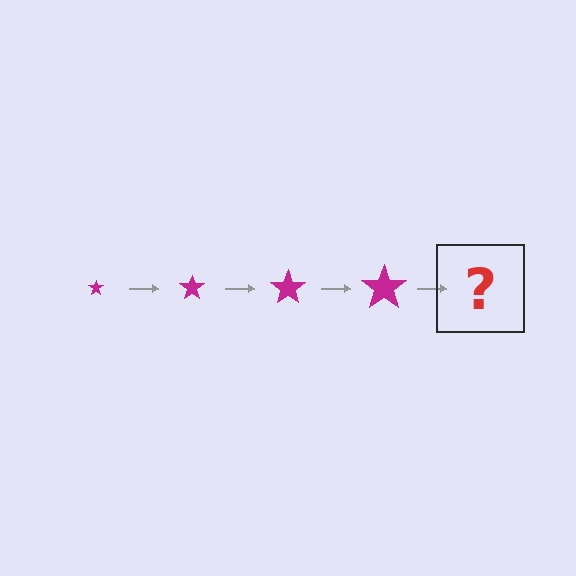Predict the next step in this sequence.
The next step is a magenta star, larger than the previous one.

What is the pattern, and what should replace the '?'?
The pattern is that the star gets progressively larger each step. The '?' should be a magenta star, larger than the previous one.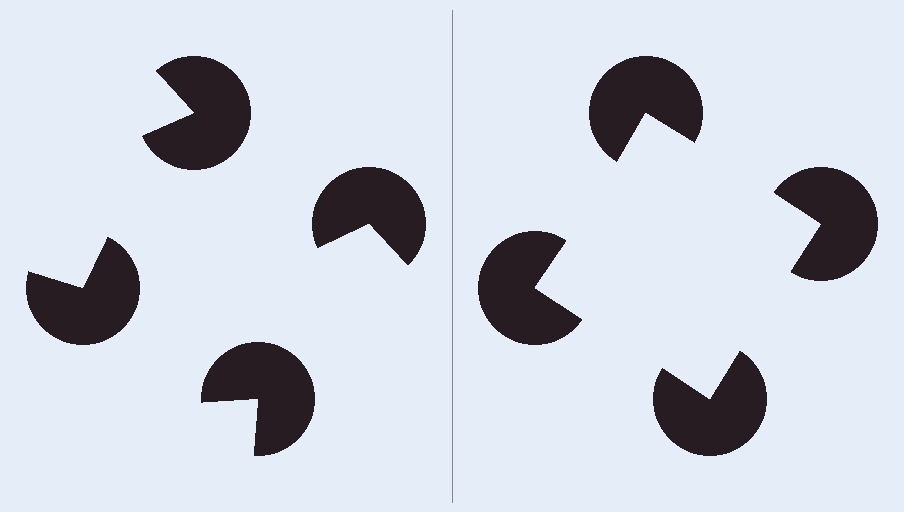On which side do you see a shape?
An illusory square appears on the right side. On the left side the wedge cuts are rotated, so no coherent shape forms.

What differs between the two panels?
The pac-man discs are positioned identically on both sides; only the wedge orientations differ. On the right they align to a square; on the left they are misaligned.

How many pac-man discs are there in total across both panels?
8 — 4 on each side.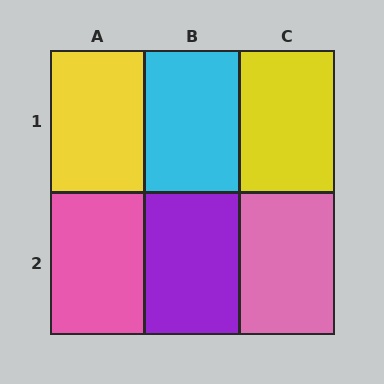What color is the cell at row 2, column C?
Pink.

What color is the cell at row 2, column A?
Pink.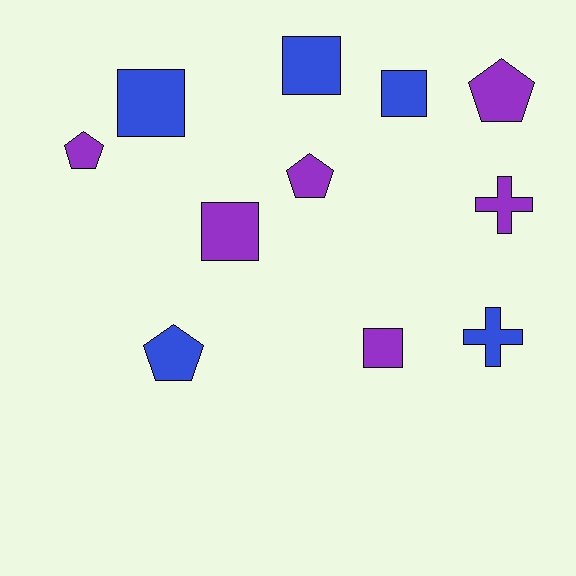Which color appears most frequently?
Purple, with 6 objects.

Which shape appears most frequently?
Square, with 5 objects.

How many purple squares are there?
There are 2 purple squares.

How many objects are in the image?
There are 11 objects.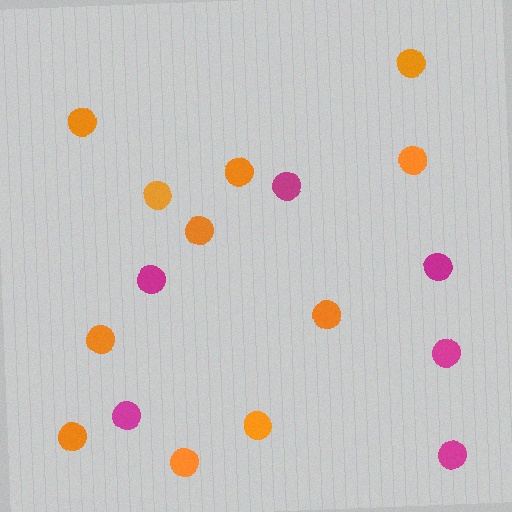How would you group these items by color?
There are 2 groups: one group of orange circles (11) and one group of magenta circles (6).